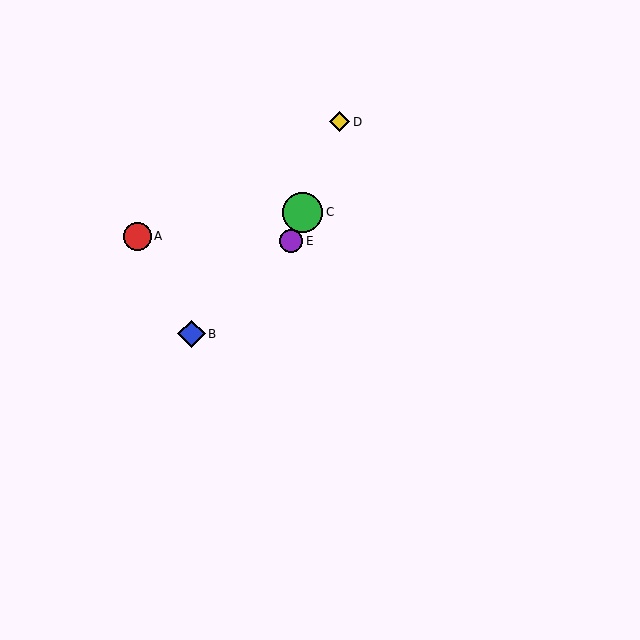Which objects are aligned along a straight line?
Objects C, D, E are aligned along a straight line.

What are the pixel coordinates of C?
Object C is at (303, 212).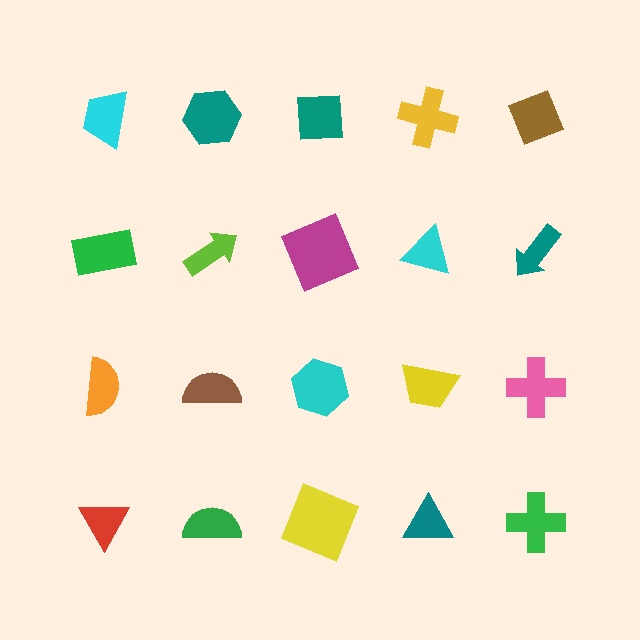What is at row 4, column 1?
A red triangle.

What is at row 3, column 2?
A brown semicircle.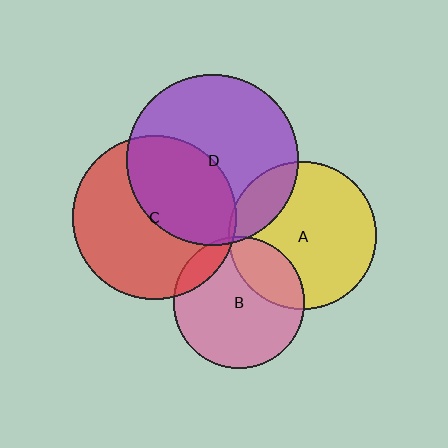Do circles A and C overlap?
Yes.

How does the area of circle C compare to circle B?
Approximately 1.6 times.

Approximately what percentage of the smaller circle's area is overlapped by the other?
Approximately 5%.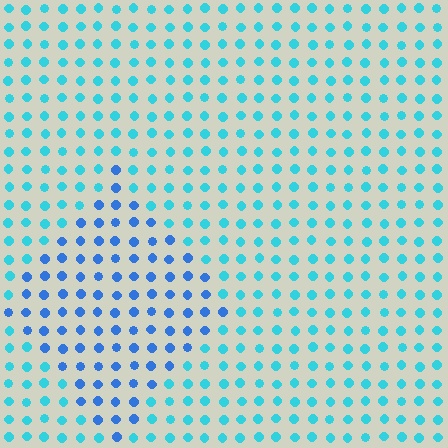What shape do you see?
I see a diamond.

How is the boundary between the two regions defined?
The boundary is defined purely by a slight shift in hue (about 33 degrees). Spacing, size, and orientation are identical on both sides.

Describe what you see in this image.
The image is filled with small cyan elements in a uniform arrangement. A diamond-shaped region is visible where the elements are tinted to a slightly different hue, forming a subtle color boundary.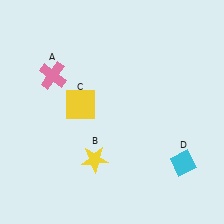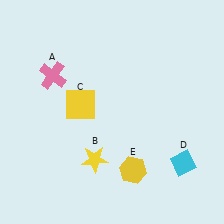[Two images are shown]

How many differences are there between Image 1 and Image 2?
There is 1 difference between the two images.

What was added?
A yellow hexagon (E) was added in Image 2.